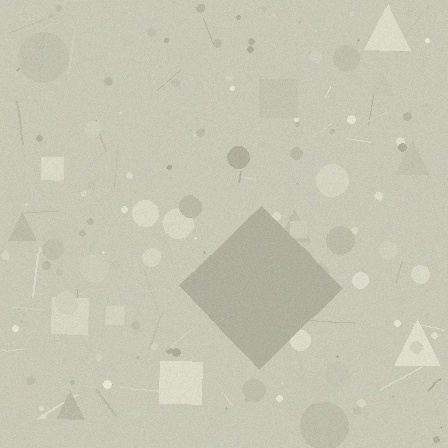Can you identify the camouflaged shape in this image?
The camouflaged shape is a diamond.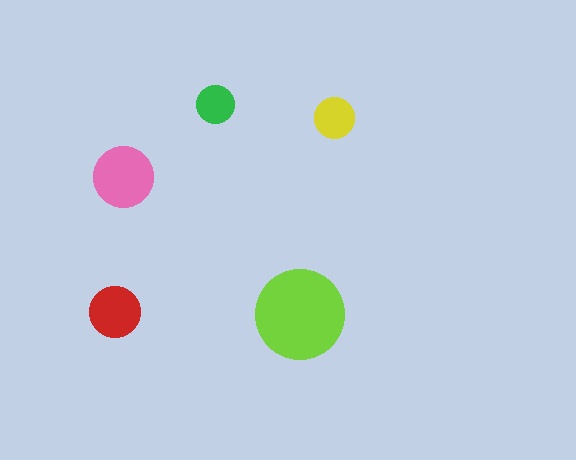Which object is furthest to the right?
The yellow circle is rightmost.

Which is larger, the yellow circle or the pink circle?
The pink one.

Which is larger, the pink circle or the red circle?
The pink one.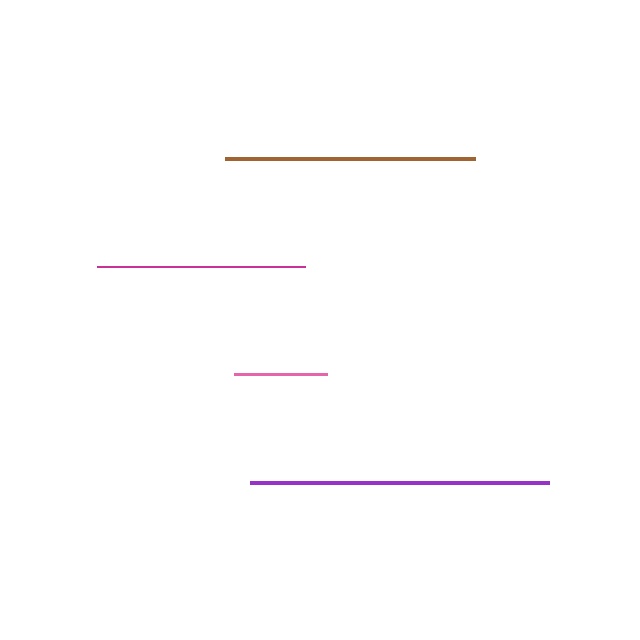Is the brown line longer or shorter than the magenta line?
The brown line is longer than the magenta line.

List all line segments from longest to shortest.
From longest to shortest: purple, brown, magenta, pink.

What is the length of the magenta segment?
The magenta segment is approximately 208 pixels long.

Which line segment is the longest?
The purple line is the longest at approximately 299 pixels.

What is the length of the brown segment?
The brown segment is approximately 250 pixels long.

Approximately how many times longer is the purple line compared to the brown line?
The purple line is approximately 1.2 times the length of the brown line.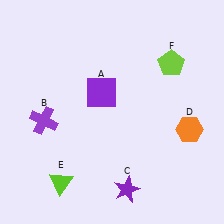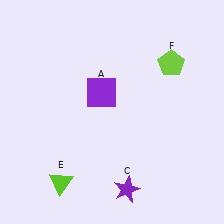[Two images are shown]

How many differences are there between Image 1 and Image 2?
There are 2 differences between the two images.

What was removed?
The purple cross (B), the orange hexagon (D) were removed in Image 2.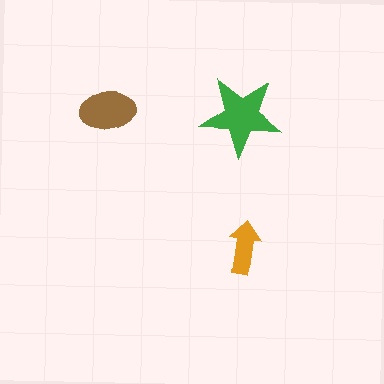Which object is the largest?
The green star.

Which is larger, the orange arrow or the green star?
The green star.